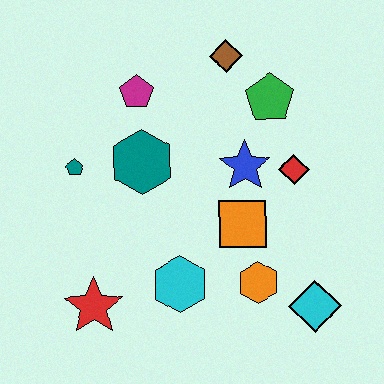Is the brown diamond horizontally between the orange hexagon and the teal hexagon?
Yes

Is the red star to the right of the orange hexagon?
No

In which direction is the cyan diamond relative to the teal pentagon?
The cyan diamond is to the right of the teal pentagon.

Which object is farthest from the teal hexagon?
The cyan diamond is farthest from the teal hexagon.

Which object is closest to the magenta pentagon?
The teal hexagon is closest to the magenta pentagon.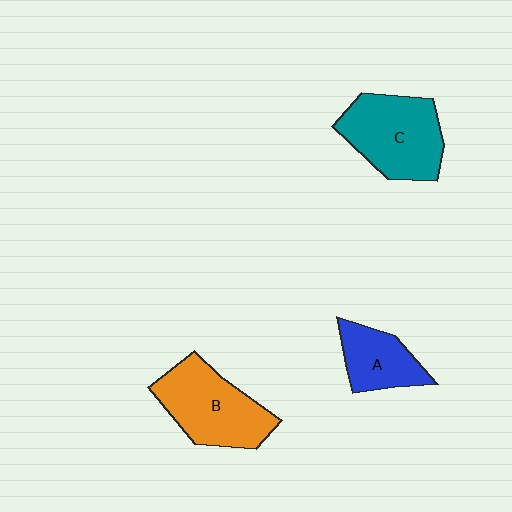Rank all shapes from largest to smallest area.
From largest to smallest: C (teal), B (orange), A (blue).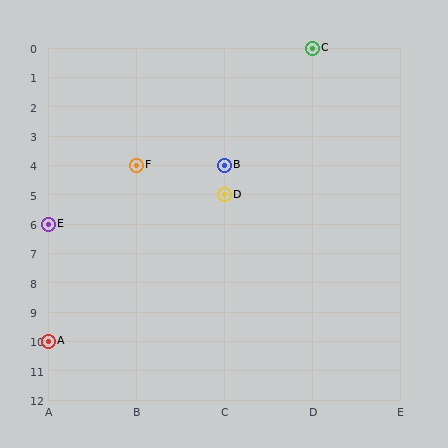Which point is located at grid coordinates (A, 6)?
Point E is at (A, 6).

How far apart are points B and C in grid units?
Points B and C are 1 column and 4 rows apart (about 4.1 grid units diagonally).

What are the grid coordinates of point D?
Point D is at grid coordinates (C, 5).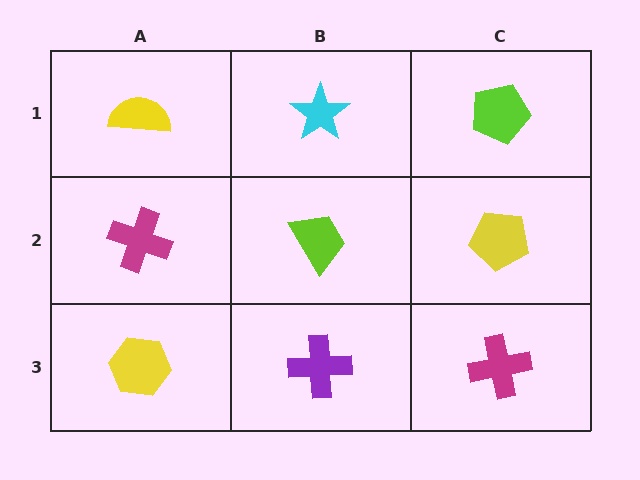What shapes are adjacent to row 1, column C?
A yellow pentagon (row 2, column C), a cyan star (row 1, column B).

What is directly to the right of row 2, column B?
A yellow pentagon.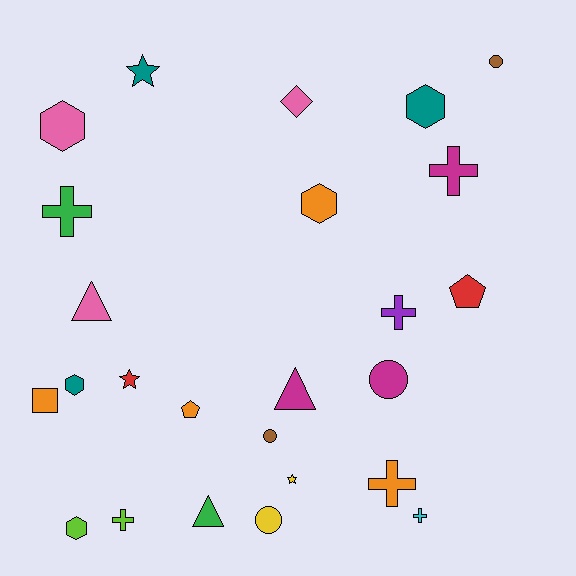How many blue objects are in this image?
There are no blue objects.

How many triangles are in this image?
There are 3 triangles.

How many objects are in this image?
There are 25 objects.